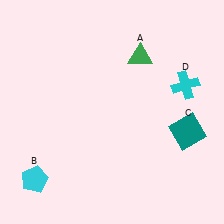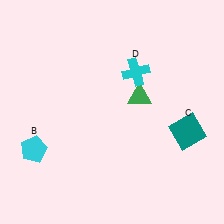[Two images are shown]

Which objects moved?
The objects that moved are: the green triangle (A), the cyan pentagon (B), the cyan cross (D).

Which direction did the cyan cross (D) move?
The cyan cross (D) moved left.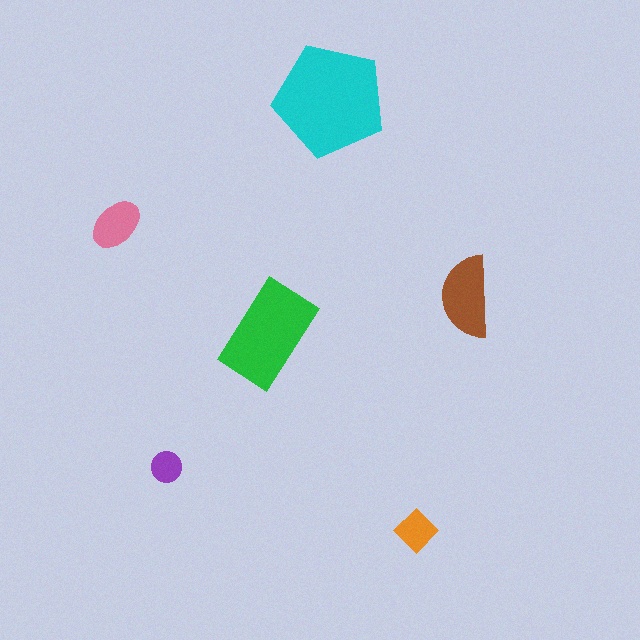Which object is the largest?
The cyan pentagon.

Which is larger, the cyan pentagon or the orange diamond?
The cyan pentagon.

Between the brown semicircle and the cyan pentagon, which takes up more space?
The cyan pentagon.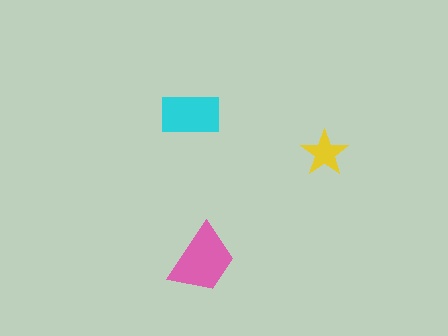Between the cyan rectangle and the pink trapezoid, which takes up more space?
The pink trapezoid.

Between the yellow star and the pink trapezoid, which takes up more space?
The pink trapezoid.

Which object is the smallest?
The yellow star.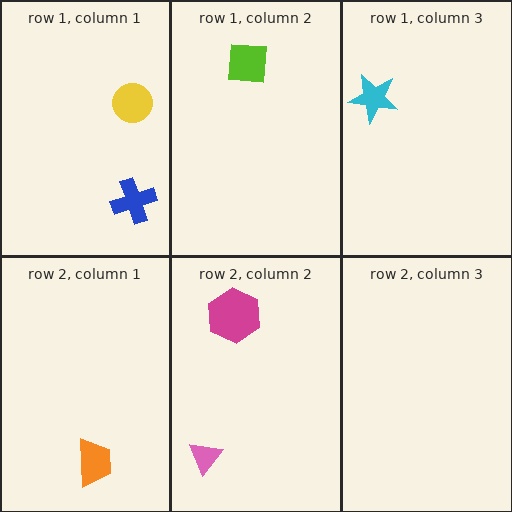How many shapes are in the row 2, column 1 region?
1.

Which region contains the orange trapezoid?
The row 2, column 1 region.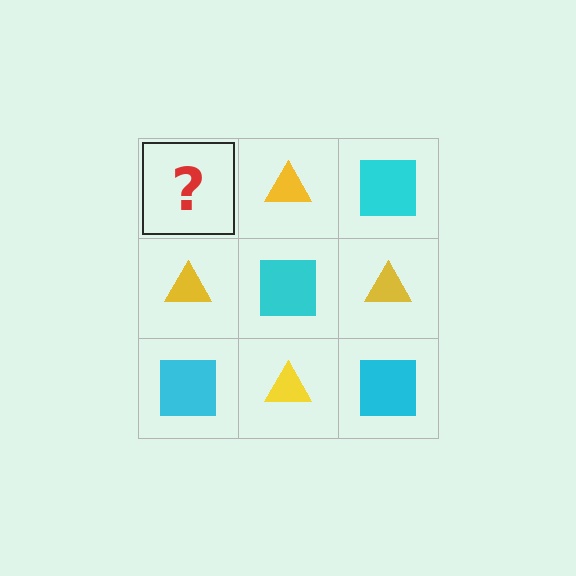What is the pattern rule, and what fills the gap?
The rule is that it alternates cyan square and yellow triangle in a checkerboard pattern. The gap should be filled with a cyan square.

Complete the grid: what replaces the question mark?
The question mark should be replaced with a cyan square.